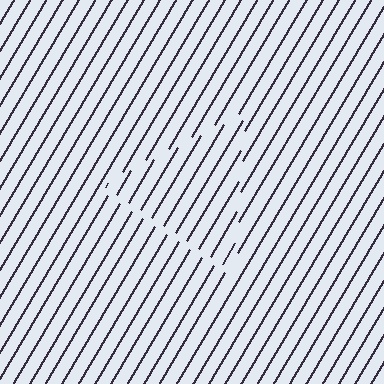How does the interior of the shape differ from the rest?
The interior of the shape contains the same grating, shifted by half a period — the contour is defined by the phase discontinuity where line-ends from the inner and outer gratings abut.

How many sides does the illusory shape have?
3 sides — the line-ends trace a triangle.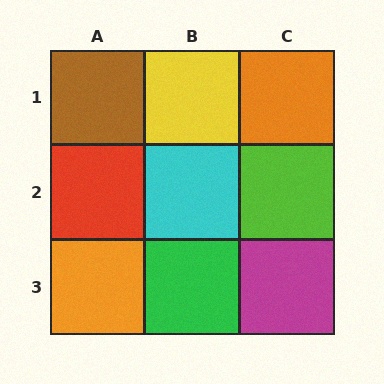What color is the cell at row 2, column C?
Lime.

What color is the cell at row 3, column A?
Orange.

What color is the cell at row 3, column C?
Magenta.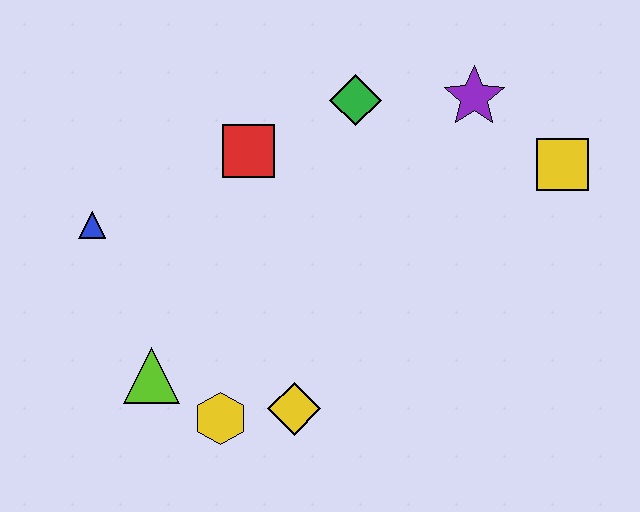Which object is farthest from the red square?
The yellow square is farthest from the red square.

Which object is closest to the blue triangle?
The lime triangle is closest to the blue triangle.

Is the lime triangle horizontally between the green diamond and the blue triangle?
Yes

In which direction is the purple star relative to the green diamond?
The purple star is to the right of the green diamond.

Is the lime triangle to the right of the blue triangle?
Yes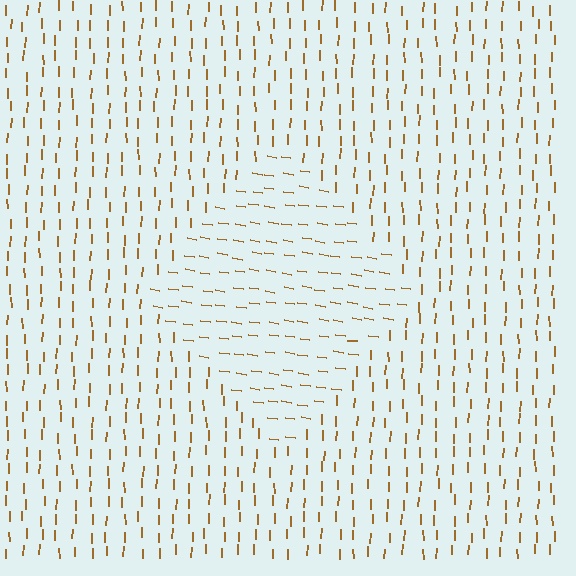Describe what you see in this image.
The image is filled with small brown line segments. A diamond region in the image has lines oriented differently from the surrounding lines, creating a visible texture boundary.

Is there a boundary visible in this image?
Yes, there is a texture boundary formed by a change in line orientation.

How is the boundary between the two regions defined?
The boundary is defined purely by a change in line orientation (approximately 83 degrees difference). All lines are the same color and thickness.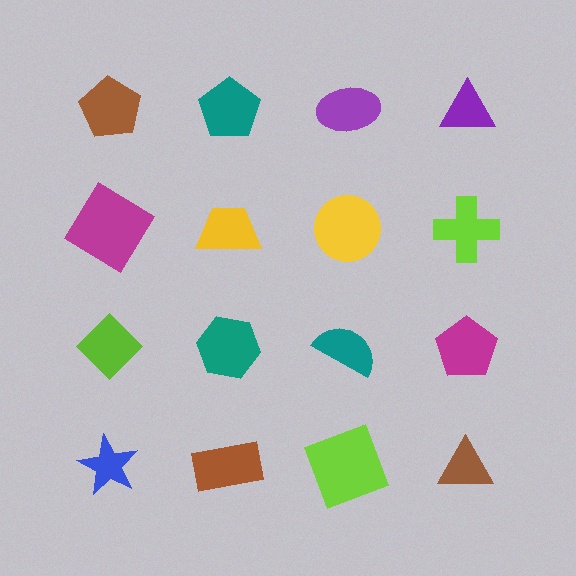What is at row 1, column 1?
A brown pentagon.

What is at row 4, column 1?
A blue star.